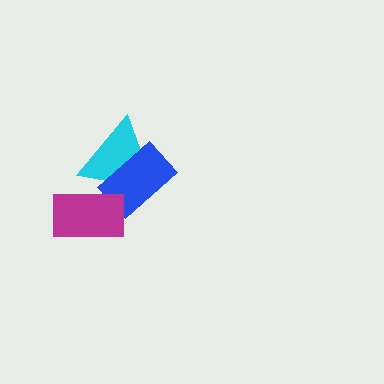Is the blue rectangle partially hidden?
Yes, it is partially covered by another shape.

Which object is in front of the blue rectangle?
The magenta rectangle is in front of the blue rectangle.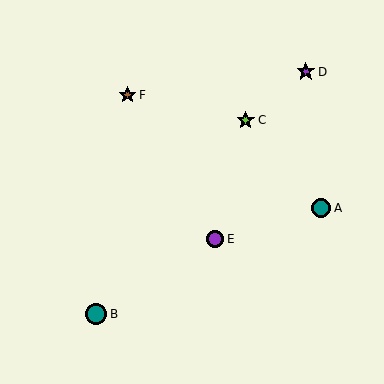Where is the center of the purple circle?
The center of the purple circle is at (215, 239).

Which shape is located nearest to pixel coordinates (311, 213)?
The teal circle (labeled A) at (321, 208) is nearest to that location.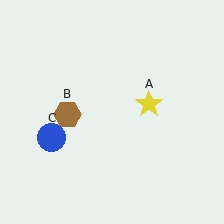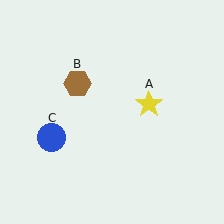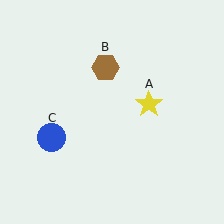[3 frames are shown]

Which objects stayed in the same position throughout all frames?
Yellow star (object A) and blue circle (object C) remained stationary.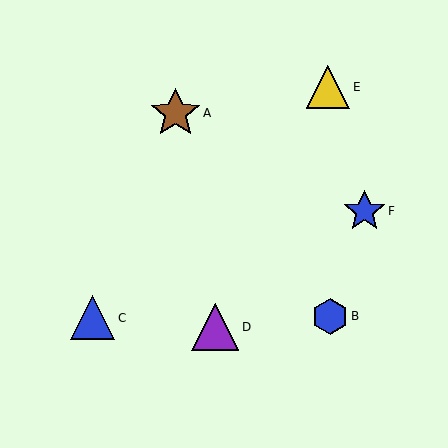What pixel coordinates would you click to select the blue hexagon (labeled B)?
Click at (330, 316) to select the blue hexagon B.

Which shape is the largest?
The brown star (labeled A) is the largest.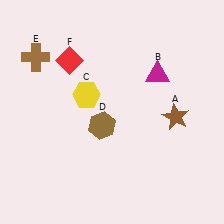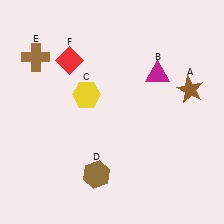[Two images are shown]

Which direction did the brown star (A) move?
The brown star (A) moved up.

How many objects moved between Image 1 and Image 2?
2 objects moved between the two images.